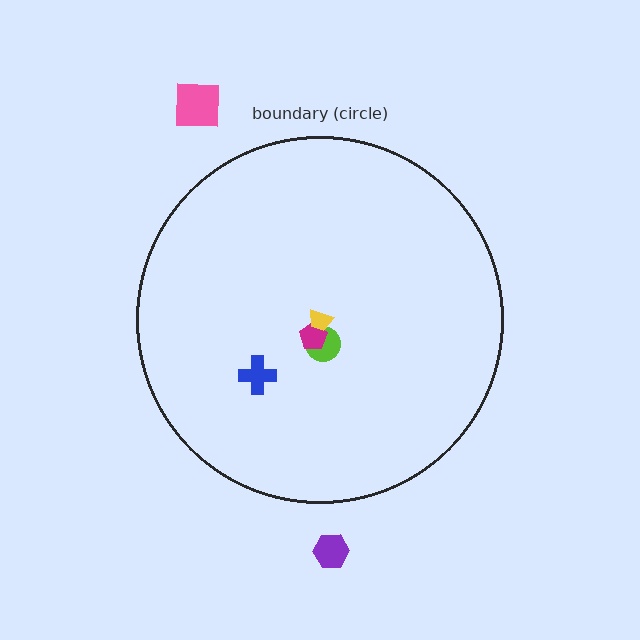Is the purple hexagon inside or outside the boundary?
Outside.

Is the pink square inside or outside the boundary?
Outside.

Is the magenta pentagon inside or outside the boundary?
Inside.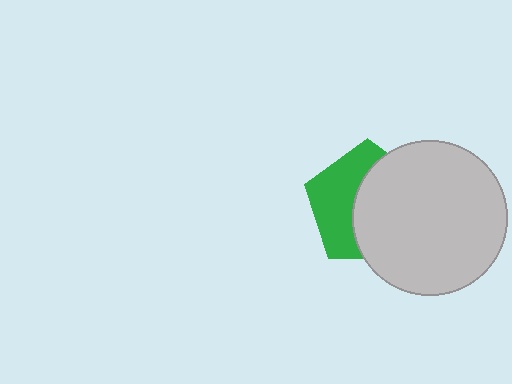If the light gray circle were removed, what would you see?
You would see the complete green pentagon.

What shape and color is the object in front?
The object in front is a light gray circle.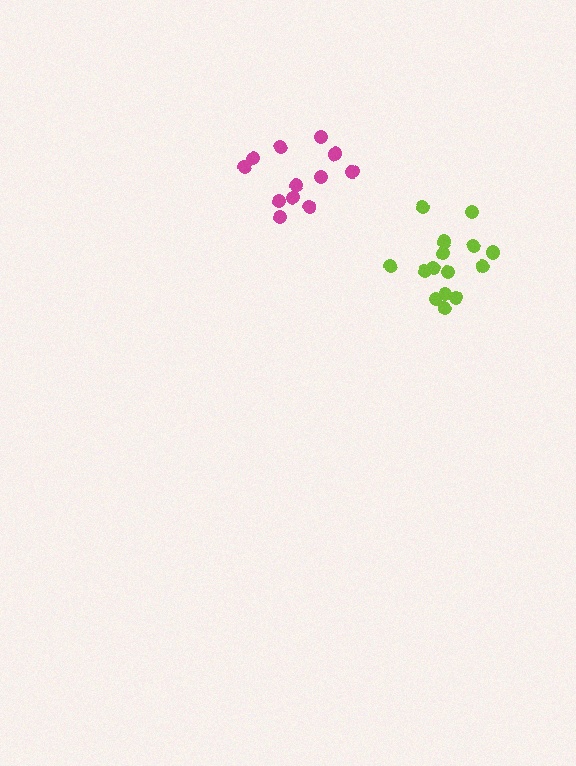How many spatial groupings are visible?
There are 2 spatial groupings.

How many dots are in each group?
Group 1: 12 dots, Group 2: 15 dots (27 total).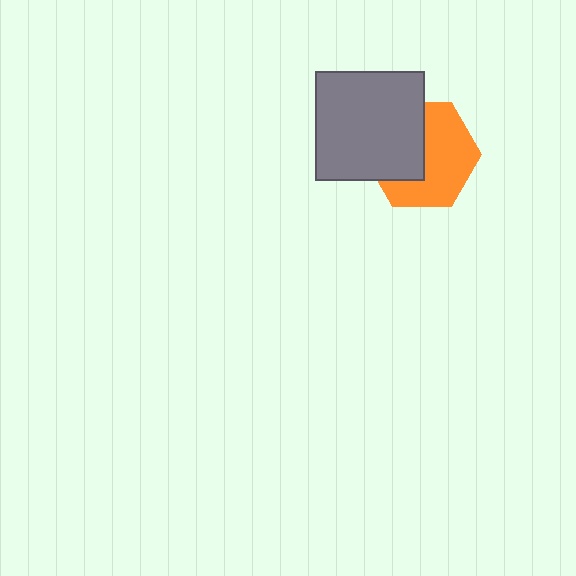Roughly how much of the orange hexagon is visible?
About half of it is visible (roughly 57%).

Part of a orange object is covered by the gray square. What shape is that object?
It is a hexagon.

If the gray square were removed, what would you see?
You would see the complete orange hexagon.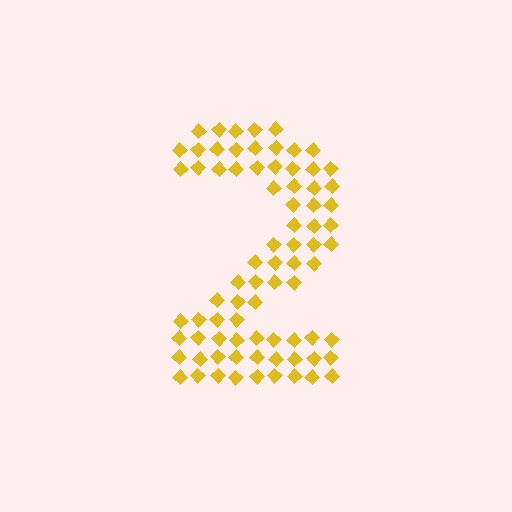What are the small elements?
The small elements are diamonds.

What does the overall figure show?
The overall figure shows the digit 2.